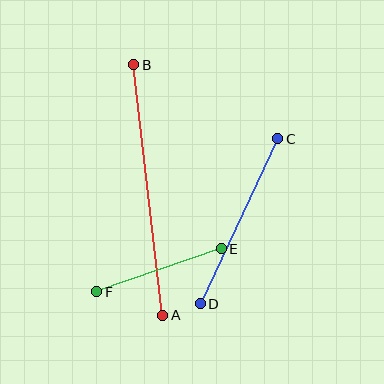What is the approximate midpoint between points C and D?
The midpoint is at approximately (239, 221) pixels.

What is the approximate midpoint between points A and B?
The midpoint is at approximately (148, 190) pixels.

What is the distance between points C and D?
The distance is approximately 182 pixels.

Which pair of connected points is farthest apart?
Points A and B are farthest apart.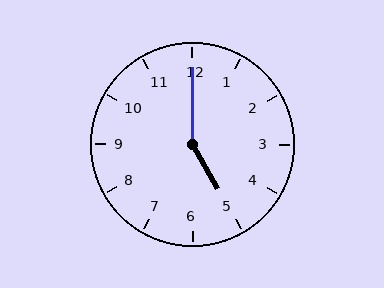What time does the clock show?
5:00.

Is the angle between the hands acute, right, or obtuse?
It is obtuse.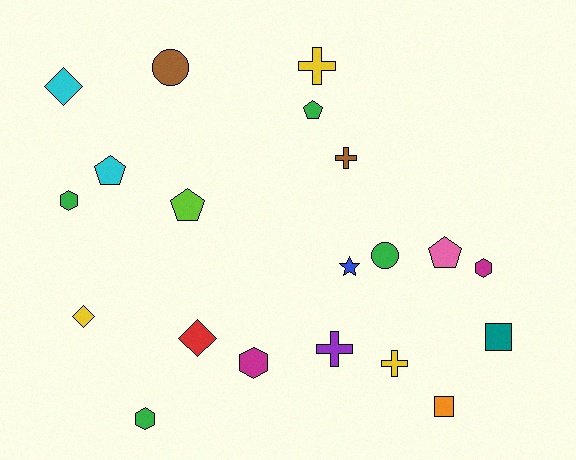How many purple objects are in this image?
There is 1 purple object.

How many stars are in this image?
There is 1 star.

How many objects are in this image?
There are 20 objects.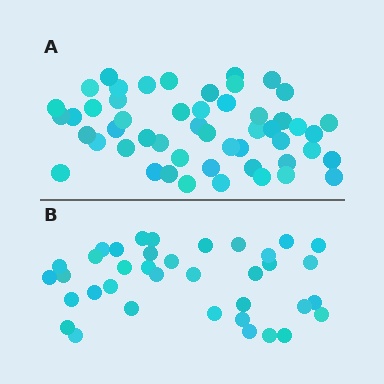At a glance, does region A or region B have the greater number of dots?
Region A (the top region) has more dots.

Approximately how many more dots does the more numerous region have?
Region A has approximately 15 more dots than region B.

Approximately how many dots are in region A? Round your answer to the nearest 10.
About 50 dots. (The exact count is 51, which rounds to 50.)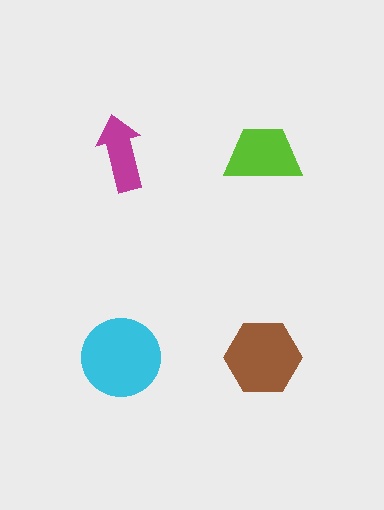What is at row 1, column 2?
A lime trapezoid.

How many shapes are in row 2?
2 shapes.